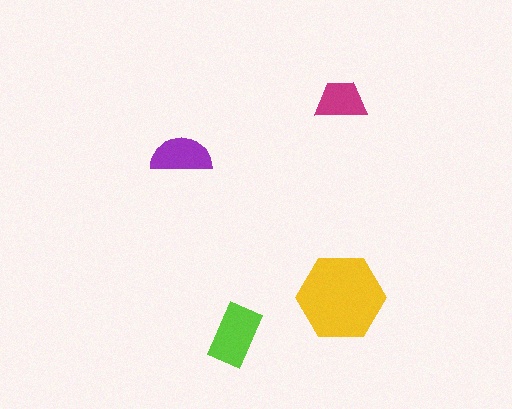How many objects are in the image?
There are 4 objects in the image.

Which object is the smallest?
The magenta trapezoid.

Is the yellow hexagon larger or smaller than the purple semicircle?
Larger.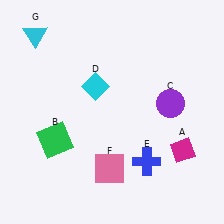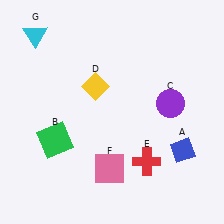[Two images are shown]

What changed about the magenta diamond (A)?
In Image 1, A is magenta. In Image 2, it changed to blue.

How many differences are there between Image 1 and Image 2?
There are 3 differences between the two images.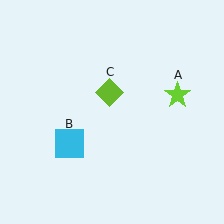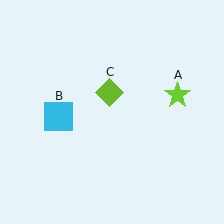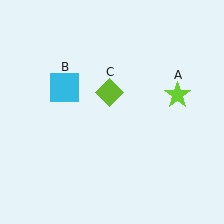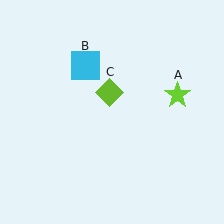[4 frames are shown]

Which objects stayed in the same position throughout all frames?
Lime star (object A) and lime diamond (object C) remained stationary.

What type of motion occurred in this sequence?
The cyan square (object B) rotated clockwise around the center of the scene.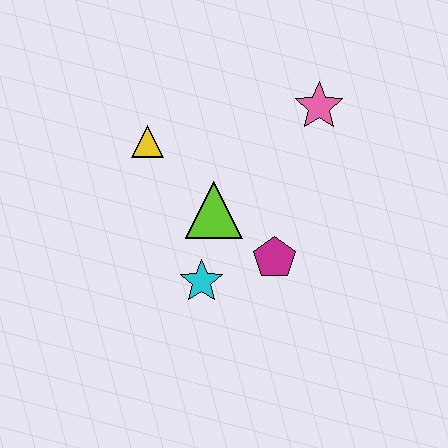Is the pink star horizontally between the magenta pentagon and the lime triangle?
No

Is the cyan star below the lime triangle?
Yes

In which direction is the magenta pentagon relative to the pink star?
The magenta pentagon is below the pink star.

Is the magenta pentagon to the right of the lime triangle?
Yes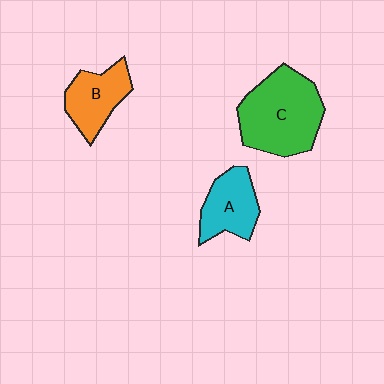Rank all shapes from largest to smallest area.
From largest to smallest: C (green), A (cyan), B (orange).